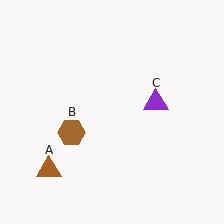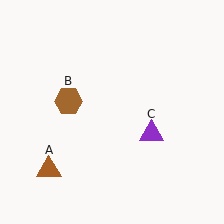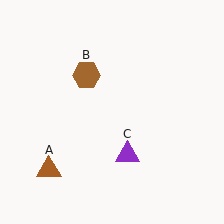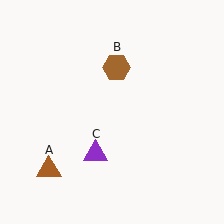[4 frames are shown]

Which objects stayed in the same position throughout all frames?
Brown triangle (object A) remained stationary.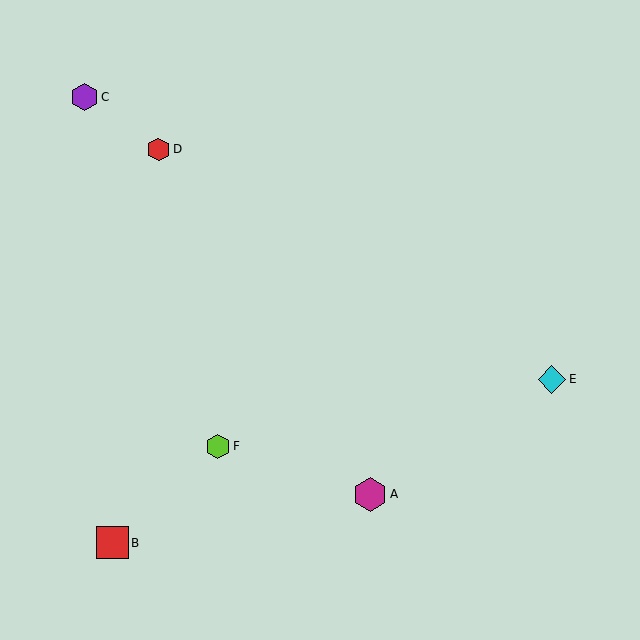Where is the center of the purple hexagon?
The center of the purple hexagon is at (84, 97).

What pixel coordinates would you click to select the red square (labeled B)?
Click at (112, 543) to select the red square B.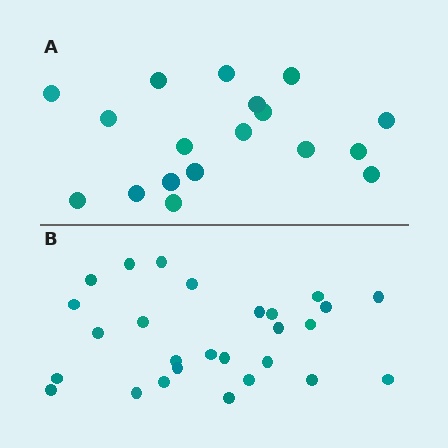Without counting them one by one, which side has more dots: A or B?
Region B (the bottom region) has more dots.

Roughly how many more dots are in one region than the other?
Region B has roughly 8 or so more dots than region A.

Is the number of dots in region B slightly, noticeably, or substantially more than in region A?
Region B has substantially more. The ratio is roughly 1.5 to 1.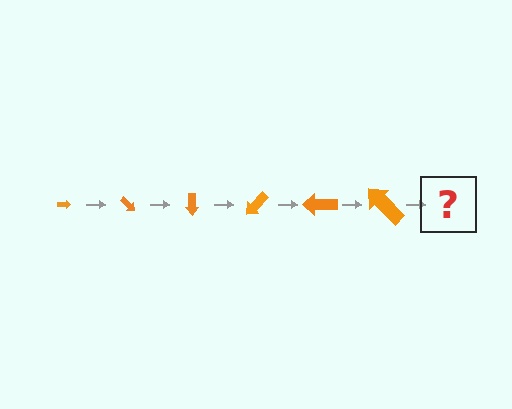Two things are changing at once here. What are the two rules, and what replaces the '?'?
The two rules are that the arrow grows larger each step and it rotates 45 degrees each step. The '?' should be an arrow, larger than the previous one and rotated 270 degrees from the start.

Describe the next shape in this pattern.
It should be an arrow, larger than the previous one and rotated 270 degrees from the start.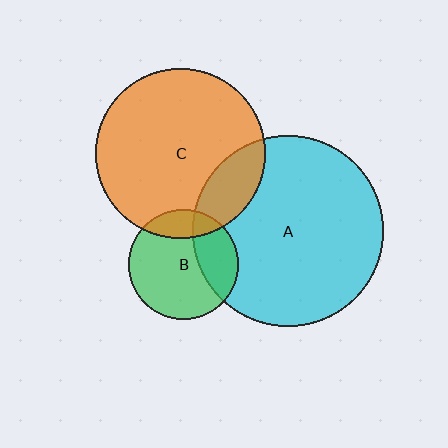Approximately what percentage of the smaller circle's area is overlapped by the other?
Approximately 20%.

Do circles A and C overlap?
Yes.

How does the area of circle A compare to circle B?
Approximately 3.0 times.